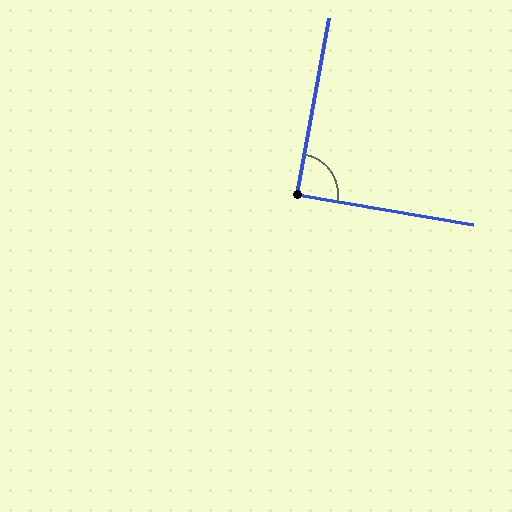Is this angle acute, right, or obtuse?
It is approximately a right angle.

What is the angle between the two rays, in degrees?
Approximately 89 degrees.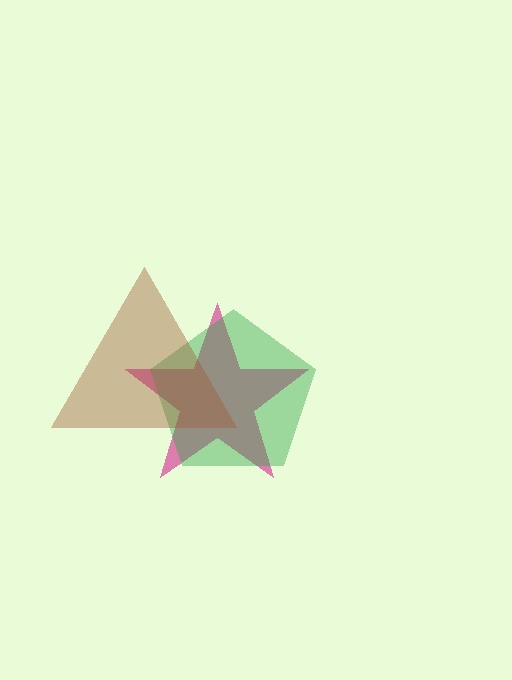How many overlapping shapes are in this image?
There are 3 overlapping shapes in the image.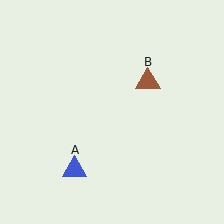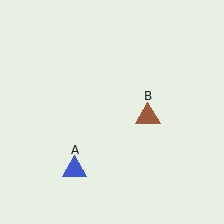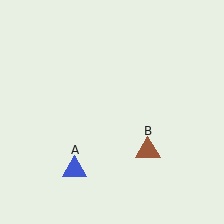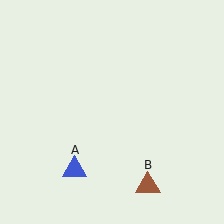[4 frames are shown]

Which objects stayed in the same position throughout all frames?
Blue triangle (object A) remained stationary.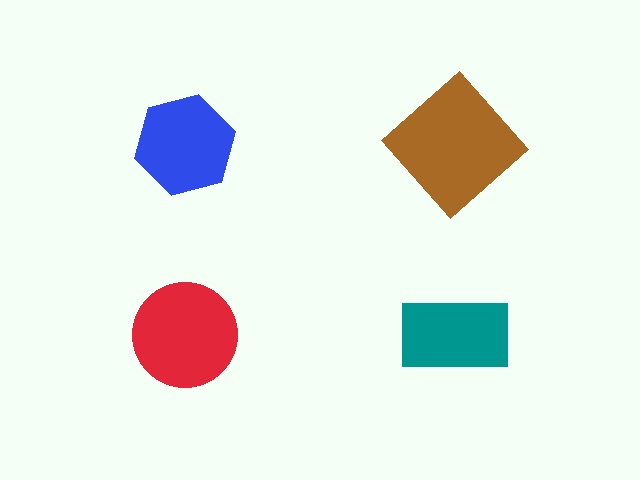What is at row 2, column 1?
A red circle.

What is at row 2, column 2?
A teal rectangle.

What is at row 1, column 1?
A blue hexagon.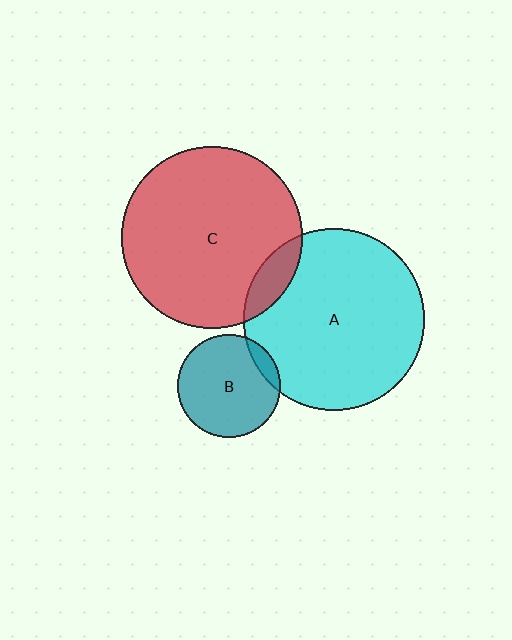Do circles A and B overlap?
Yes.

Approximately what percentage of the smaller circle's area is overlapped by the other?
Approximately 10%.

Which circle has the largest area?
Circle A (cyan).